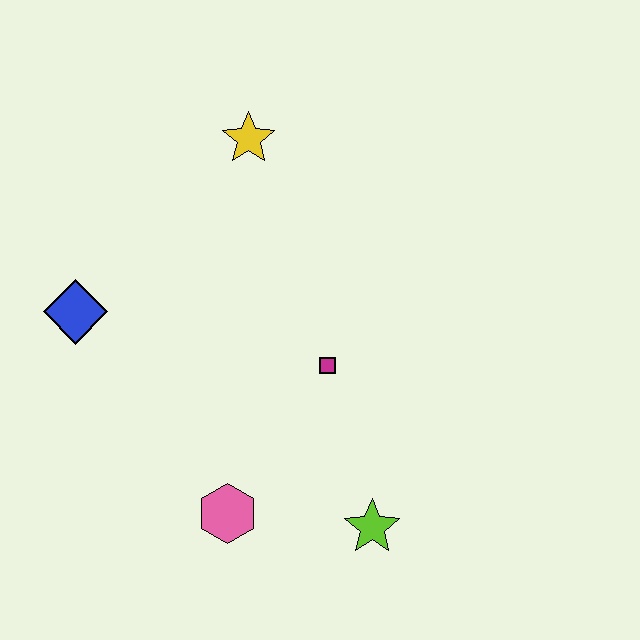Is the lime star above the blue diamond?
No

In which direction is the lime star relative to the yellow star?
The lime star is below the yellow star.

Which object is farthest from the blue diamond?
The lime star is farthest from the blue diamond.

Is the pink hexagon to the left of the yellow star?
Yes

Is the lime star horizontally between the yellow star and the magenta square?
No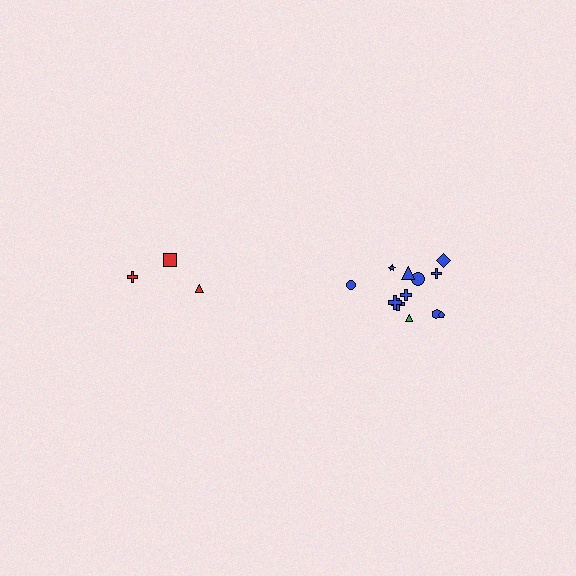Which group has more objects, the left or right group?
The right group.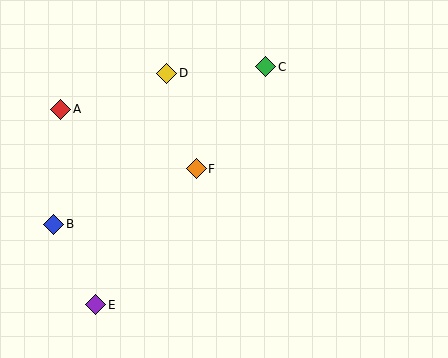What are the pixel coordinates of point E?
Point E is at (96, 305).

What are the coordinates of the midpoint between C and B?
The midpoint between C and B is at (160, 145).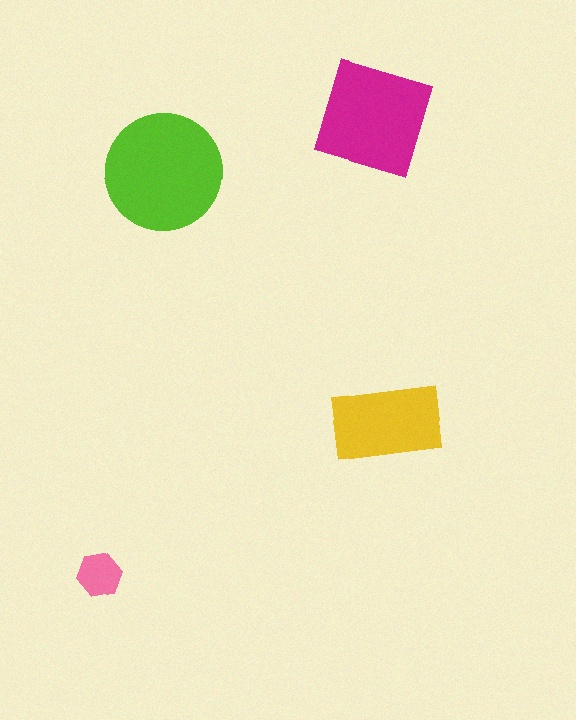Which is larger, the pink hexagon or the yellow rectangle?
The yellow rectangle.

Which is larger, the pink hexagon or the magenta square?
The magenta square.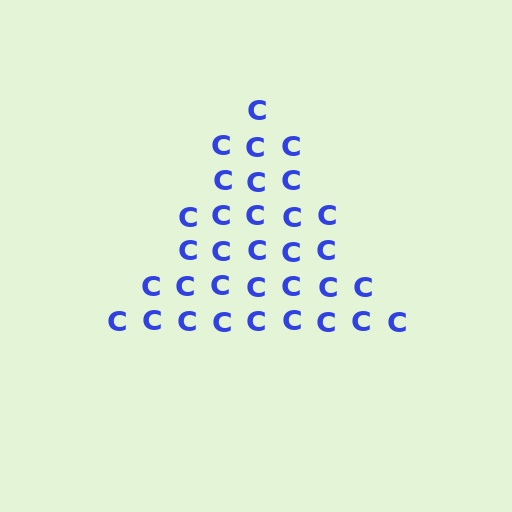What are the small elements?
The small elements are letter C's.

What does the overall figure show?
The overall figure shows a triangle.